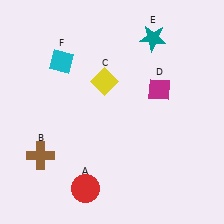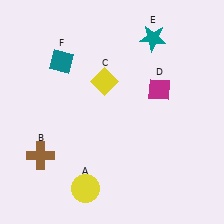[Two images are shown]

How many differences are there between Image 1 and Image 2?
There are 2 differences between the two images.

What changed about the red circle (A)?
In Image 1, A is red. In Image 2, it changed to yellow.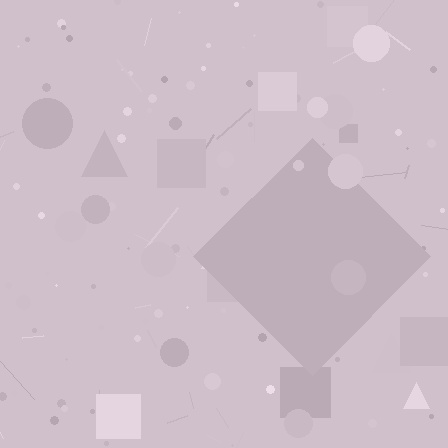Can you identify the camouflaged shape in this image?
The camouflaged shape is a diamond.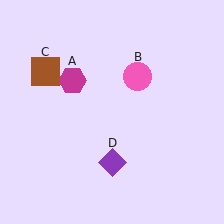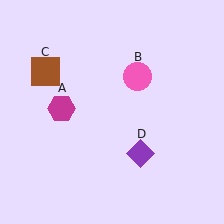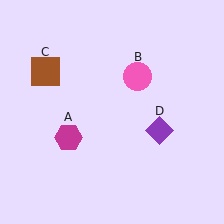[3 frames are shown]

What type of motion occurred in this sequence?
The magenta hexagon (object A), purple diamond (object D) rotated counterclockwise around the center of the scene.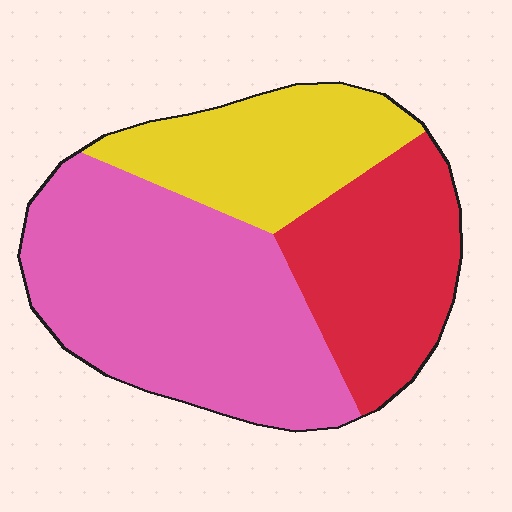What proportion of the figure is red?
Red covers around 25% of the figure.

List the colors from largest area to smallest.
From largest to smallest: pink, red, yellow.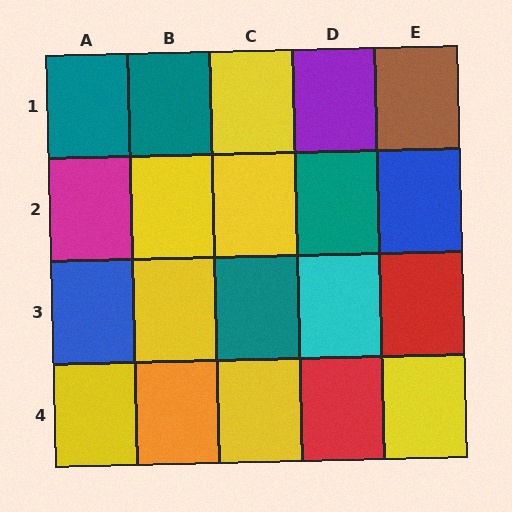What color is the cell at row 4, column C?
Yellow.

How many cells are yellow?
7 cells are yellow.